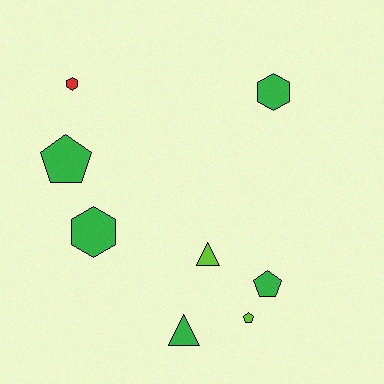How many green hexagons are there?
There are 2 green hexagons.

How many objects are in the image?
There are 8 objects.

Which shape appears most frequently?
Hexagon, with 3 objects.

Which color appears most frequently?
Green, with 5 objects.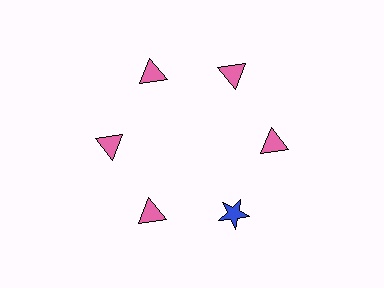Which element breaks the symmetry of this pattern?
The blue star at roughly the 5 o'clock position breaks the symmetry. All other shapes are pink triangles.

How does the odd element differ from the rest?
It differs in both color (blue instead of pink) and shape (star instead of triangle).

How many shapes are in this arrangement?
There are 6 shapes arranged in a ring pattern.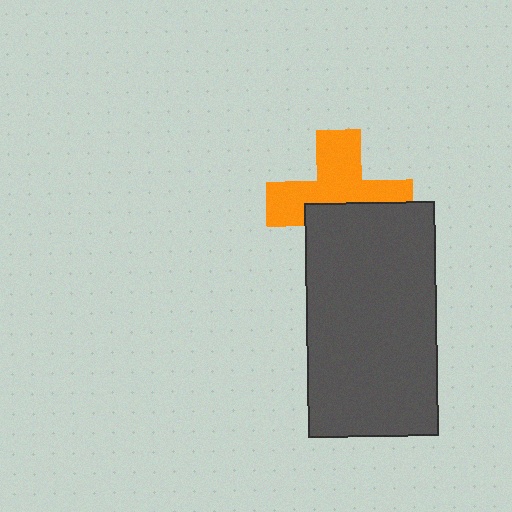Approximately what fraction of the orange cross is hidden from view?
Roughly 43% of the orange cross is hidden behind the dark gray rectangle.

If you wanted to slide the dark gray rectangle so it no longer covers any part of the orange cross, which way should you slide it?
Slide it down — that is the most direct way to separate the two shapes.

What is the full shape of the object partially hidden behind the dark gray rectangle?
The partially hidden object is an orange cross.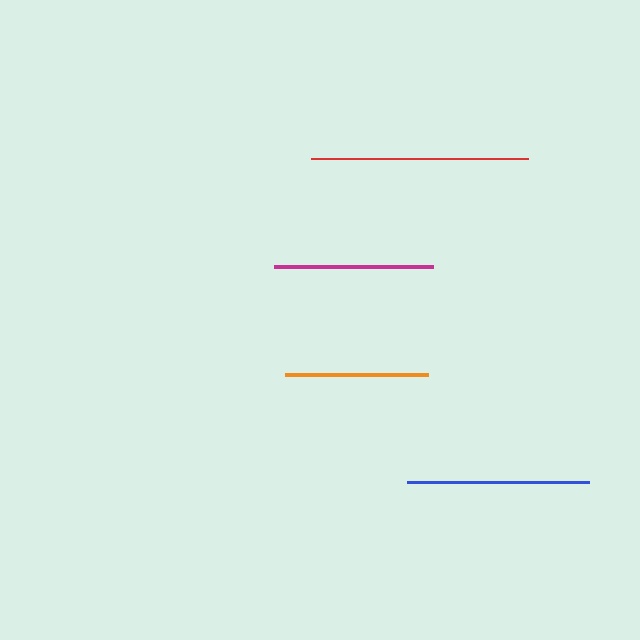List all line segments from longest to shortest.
From longest to shortest: red, blue, magenta, orange.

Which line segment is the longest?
The red line is the longest at approximately 217 pixels.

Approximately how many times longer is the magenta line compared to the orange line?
The magenta line is approximately 1.1 times the length of the orange line.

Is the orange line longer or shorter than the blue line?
The blue line is longer than the orange line.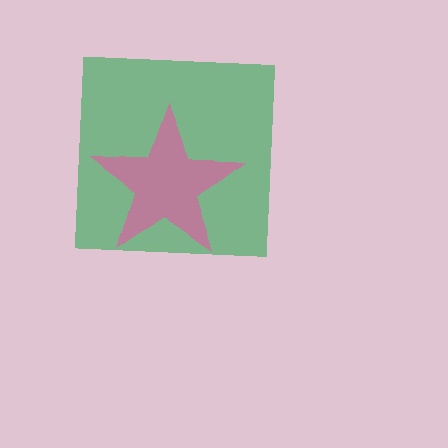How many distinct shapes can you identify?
There are 2 distinct shapes: a green square, a pink star.